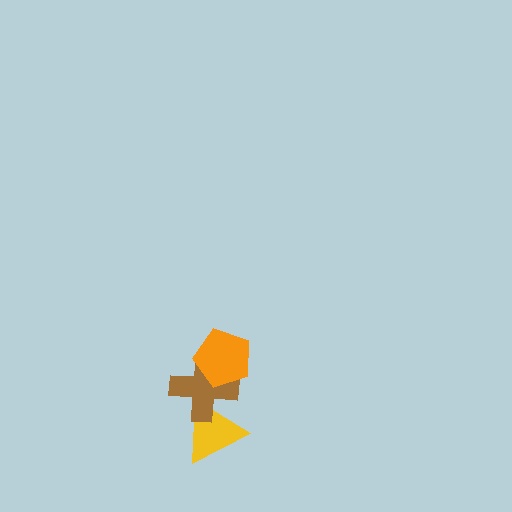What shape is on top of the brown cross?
The orange pentagon is on top of the brown cross.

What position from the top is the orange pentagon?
The orange pentagon is 1st from the top.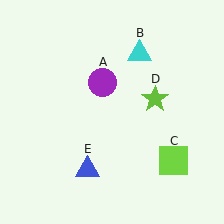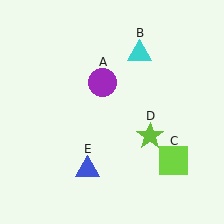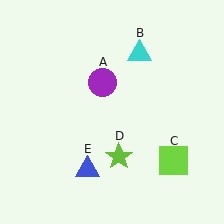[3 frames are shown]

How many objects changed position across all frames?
1 object changed position: lime star (object D).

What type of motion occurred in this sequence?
The lime star (object D) rotated clockwise around the center of the scene.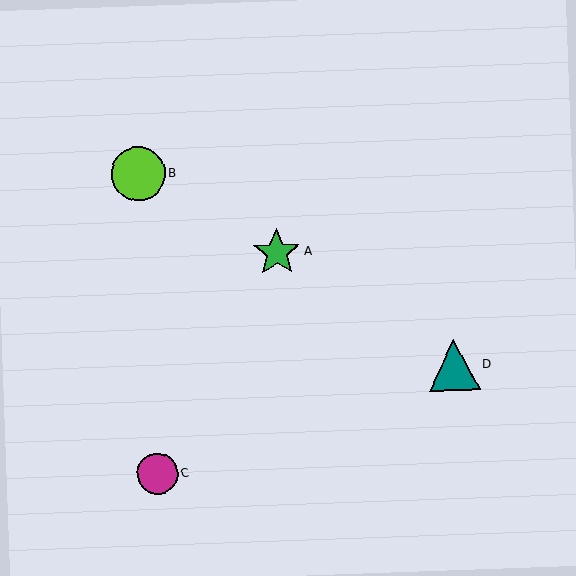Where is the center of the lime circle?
The center of the lime circle is at (138, 174).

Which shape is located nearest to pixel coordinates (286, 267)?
The green star (labeled A) at (277, 253) is nearest to that location.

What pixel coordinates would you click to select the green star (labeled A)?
Click at (277, 253) to select the green star A.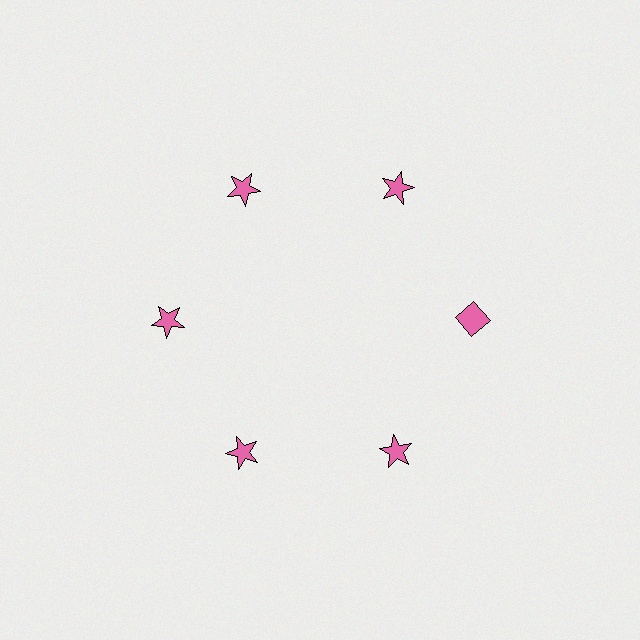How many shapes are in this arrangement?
There are 6 shapes arranged in a ring pattern.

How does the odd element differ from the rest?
It has a different shape: diamond instead of star.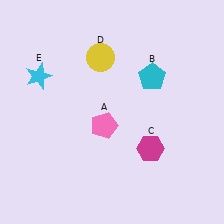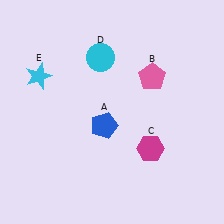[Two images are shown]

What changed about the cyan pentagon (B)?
In Image 1, B is cyan. In Image 2, it changed to pink.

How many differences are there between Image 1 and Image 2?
There are 3 differences between the two images.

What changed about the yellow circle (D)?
In Image 1, D is yellow. In Image 2, it changed to cyan.